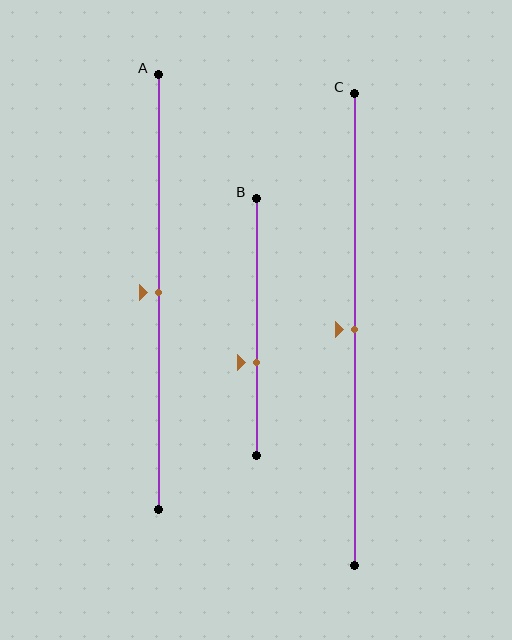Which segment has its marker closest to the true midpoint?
Segment A has its marker closest to the true midpoint.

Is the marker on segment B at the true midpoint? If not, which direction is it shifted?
No, the marker on segment B is shifted downward by about 14% of the segment length.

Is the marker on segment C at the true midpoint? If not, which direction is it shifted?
Yes, the marker on segment C is at the true midpoint.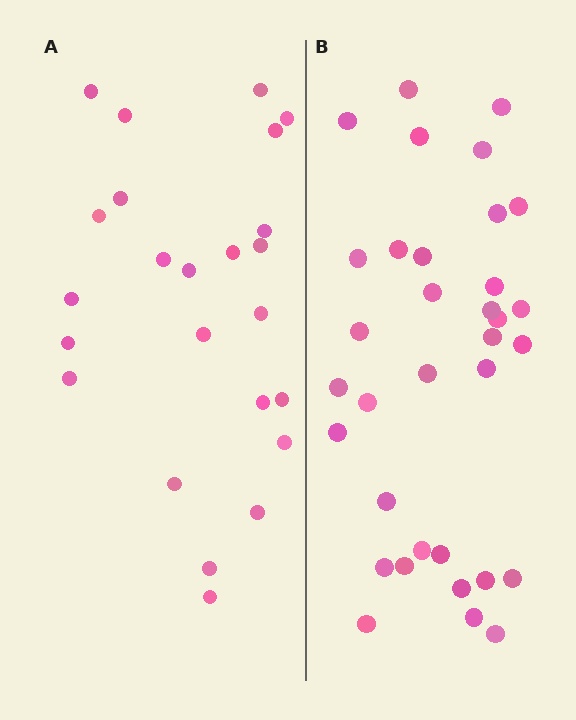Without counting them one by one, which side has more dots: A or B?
Region B (the right region) has more dots.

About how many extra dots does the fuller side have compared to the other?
Region B has roughly 10 or so more dots than region A.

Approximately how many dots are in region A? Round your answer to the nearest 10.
About 20 dots. (The exact count is 24, which rounds to 20.)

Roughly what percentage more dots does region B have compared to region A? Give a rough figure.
About 40% more.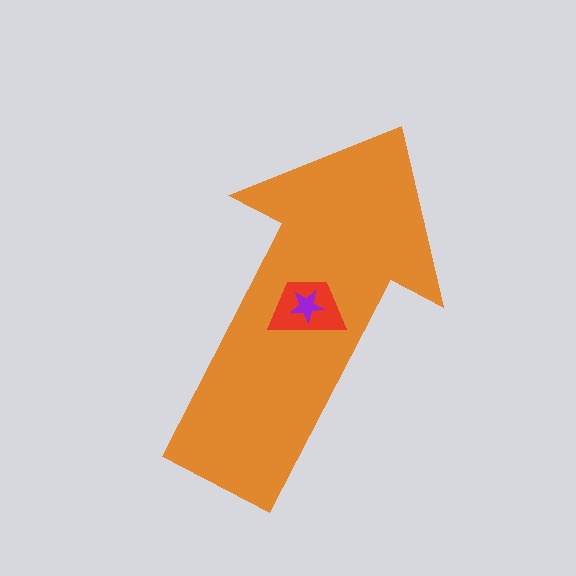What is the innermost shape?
The purple star.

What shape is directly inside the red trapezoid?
The purple star.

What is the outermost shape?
The orange arrow.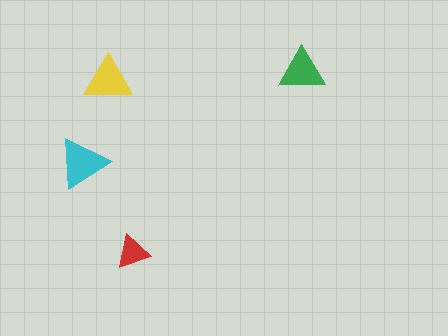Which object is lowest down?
The red triangle is bottommost.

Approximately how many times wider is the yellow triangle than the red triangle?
About 1.5 times wider.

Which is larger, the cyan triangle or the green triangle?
The cyan one.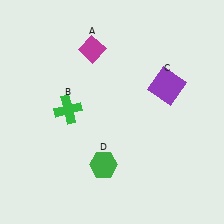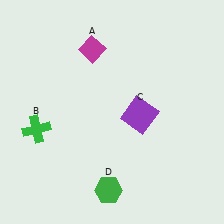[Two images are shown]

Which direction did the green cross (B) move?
The green cross (B) moved left.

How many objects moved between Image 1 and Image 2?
3 objects moved between the two images.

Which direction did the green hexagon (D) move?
The green hexagon (D) moved down.